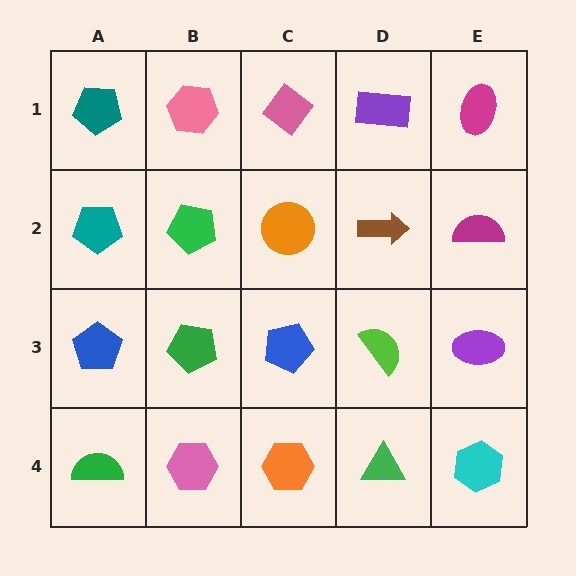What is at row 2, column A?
A teal pentagon.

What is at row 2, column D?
A brown arrow.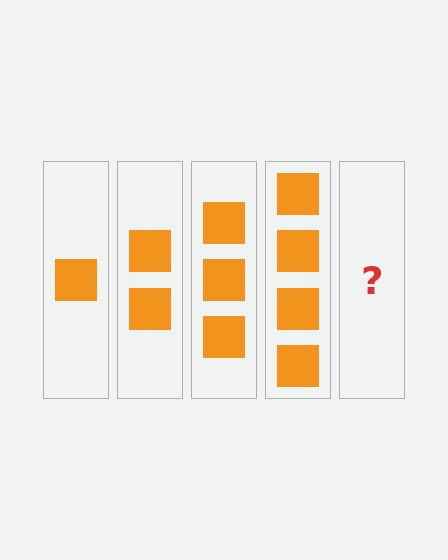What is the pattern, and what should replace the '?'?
The pattern is that each step adds one more square. The '?' should be 5 squares.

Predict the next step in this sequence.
The next step is 5 squares.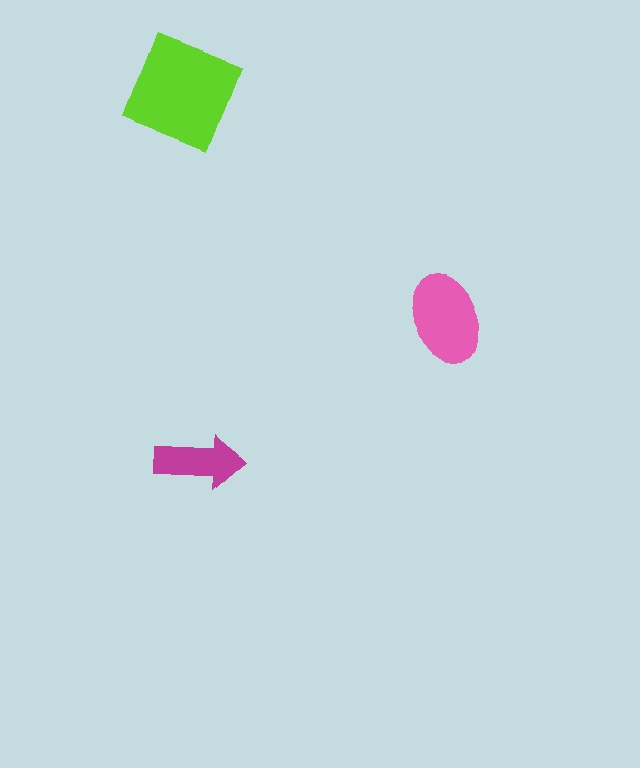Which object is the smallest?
The magenta arrow.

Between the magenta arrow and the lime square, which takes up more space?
The lime square.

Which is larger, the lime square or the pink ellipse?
The lime square.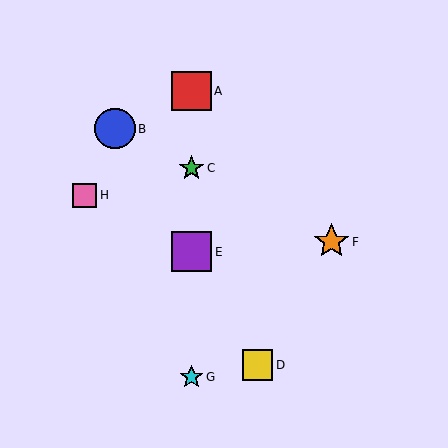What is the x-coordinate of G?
Object G is at x≈192.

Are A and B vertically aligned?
No, A is at x≈192 and B is at x≈115.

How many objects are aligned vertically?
4 objects (A, C, E, G) are aligned vertically.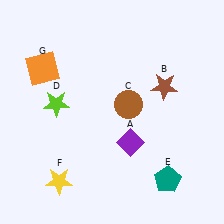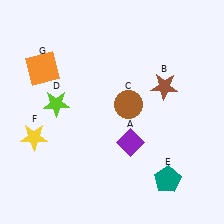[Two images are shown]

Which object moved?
The yellow star (F) moved up.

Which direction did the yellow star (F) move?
The yellow star (F) moved up.